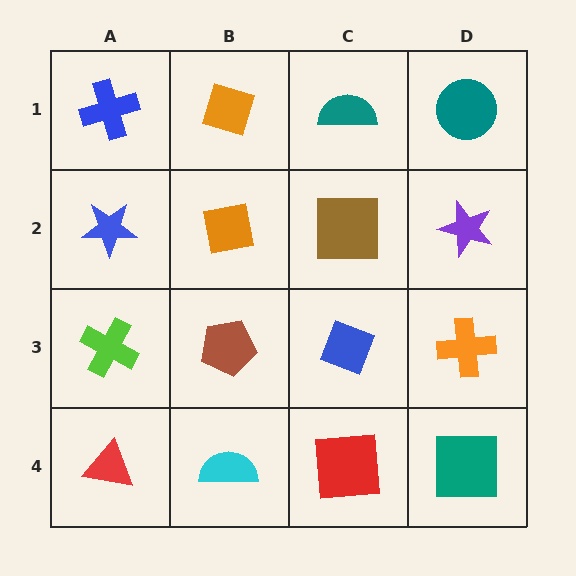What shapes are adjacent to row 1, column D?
A purple star (row 2, column D), a teal semicircle (row 1, column C).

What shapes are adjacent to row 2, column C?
A teal semicircle (row 1, column C), a blue diamond (row 3, column C), an orange square (row 2, column B), a purple star (row 2, column D).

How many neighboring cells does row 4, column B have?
3.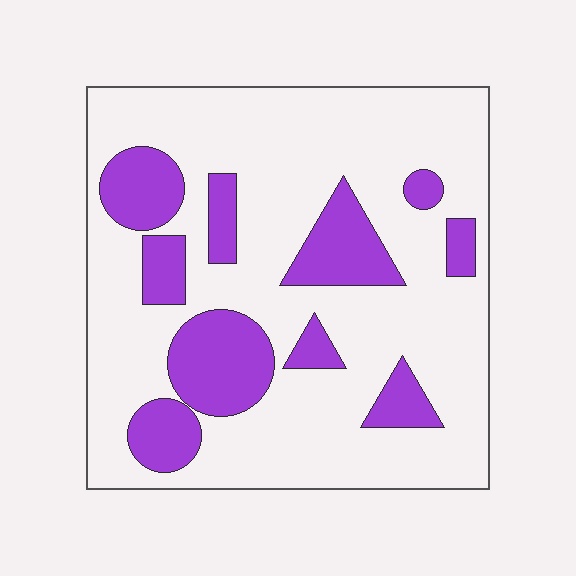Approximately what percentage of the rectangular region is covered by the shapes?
Approximately 25%.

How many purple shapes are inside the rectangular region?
10.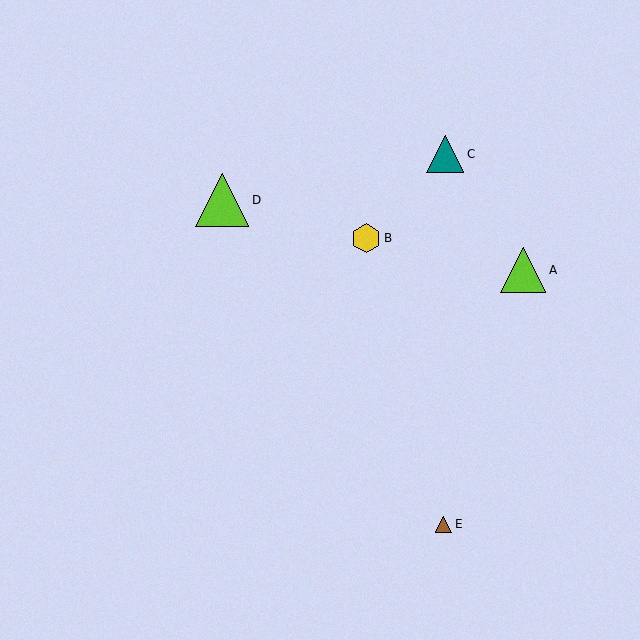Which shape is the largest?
The lime triangle (labeled D) is the largest.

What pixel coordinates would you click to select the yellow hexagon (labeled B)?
Click at (366, 238) to select the yellow hexagon B.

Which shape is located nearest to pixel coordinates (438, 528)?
The brown triangle (labeled E) at (443, 524) is nearest to that location.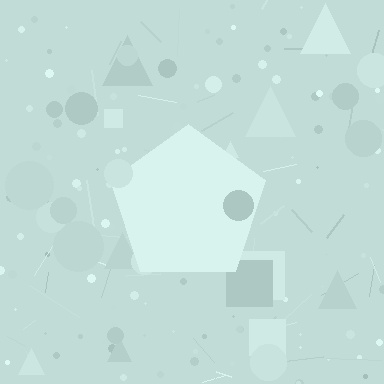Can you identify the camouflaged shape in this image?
The camouflaged shape is a pentagon.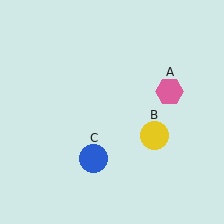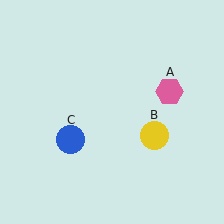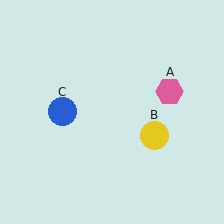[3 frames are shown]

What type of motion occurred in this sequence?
The blue circle (object C) rotated clockwise around the center of the scene.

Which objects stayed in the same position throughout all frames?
Pink hexagon (object A) and yellow circle (object B) remained stationary.